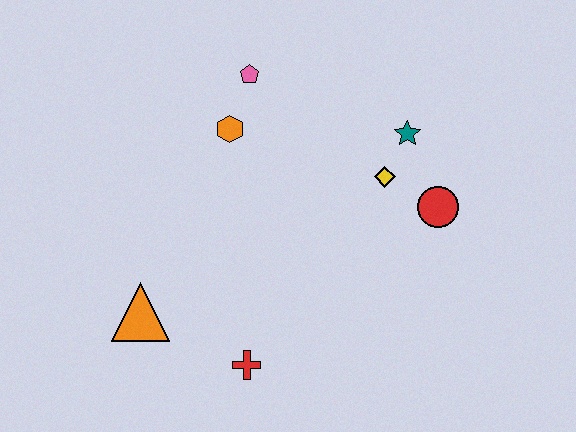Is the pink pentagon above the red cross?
Yes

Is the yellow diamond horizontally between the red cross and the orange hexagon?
No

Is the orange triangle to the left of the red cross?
Yes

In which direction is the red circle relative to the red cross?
The red circle is to the right of the red cross.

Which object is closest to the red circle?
The yellow diamond is closest to the red circle.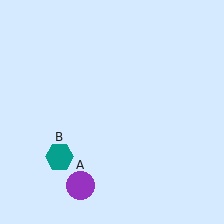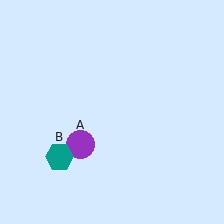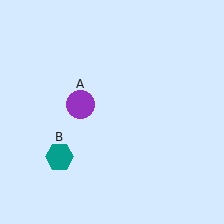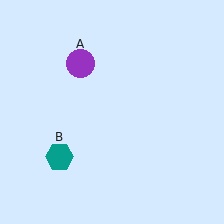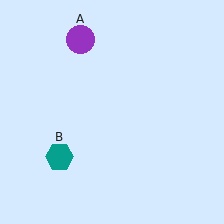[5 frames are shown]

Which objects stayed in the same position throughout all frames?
Teal hexagon (object B) remained stationary.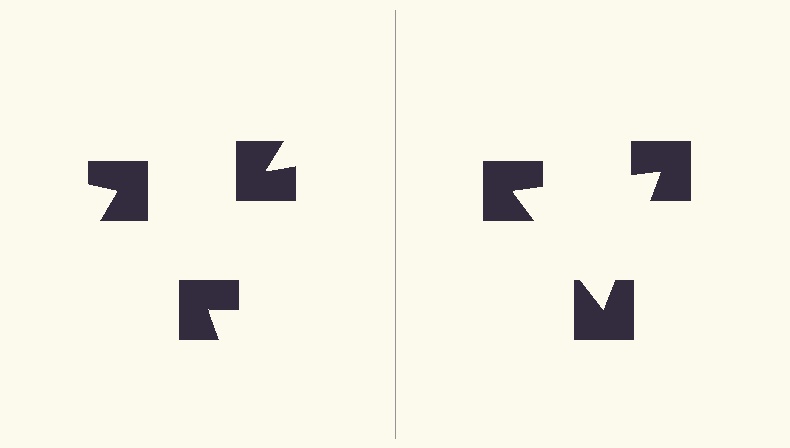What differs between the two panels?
The notched squares are positioned identically on both sides; only the wedge orientations differ. On the right they align to a triangle; on the left they are misaligned.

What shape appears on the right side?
An illusory triangle.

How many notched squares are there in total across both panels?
6 — 3 on each side.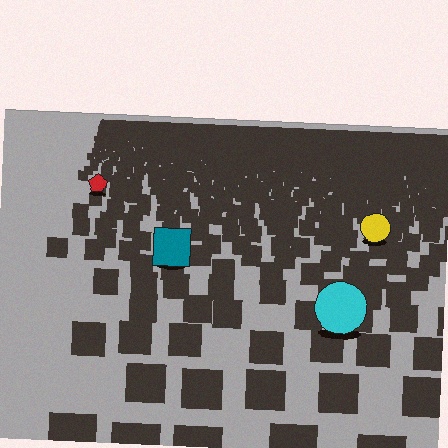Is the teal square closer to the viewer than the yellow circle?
Yes. The teal square is closer — you can tell from the texture gradient: the ground texture is coarser near it.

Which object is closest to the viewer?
The cyan circle is closest. The texture marks near it are larger and more spread out.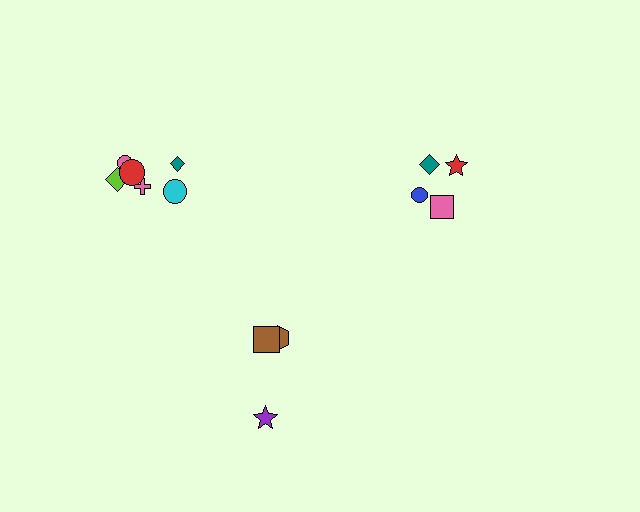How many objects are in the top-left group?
There are 6 objects.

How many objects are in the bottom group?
There are 3 objects.